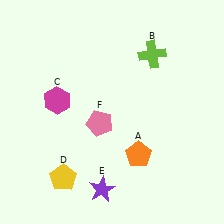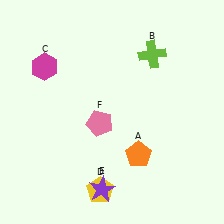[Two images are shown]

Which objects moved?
The objects that moved are: the magenta hexagon (C), the yellow pentagon (D).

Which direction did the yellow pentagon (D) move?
The yellow pentagon (D) moved right.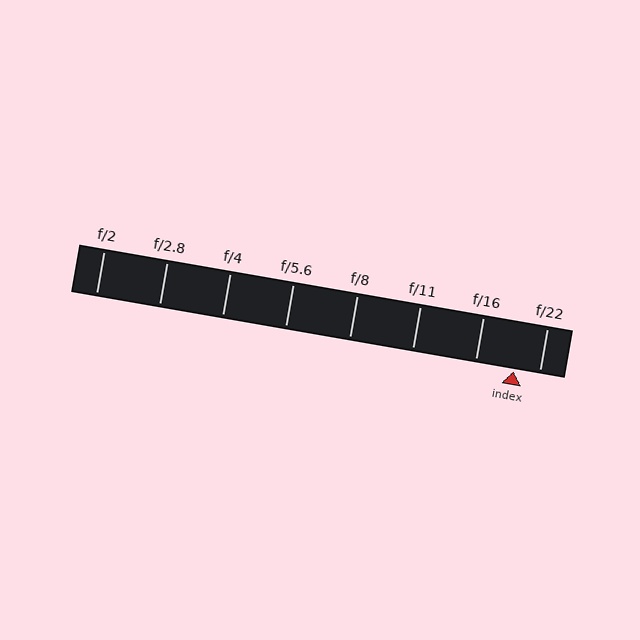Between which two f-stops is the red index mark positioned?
The index mark is between f/16 and f/22.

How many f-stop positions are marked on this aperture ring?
There are 8 f-stop positions marked.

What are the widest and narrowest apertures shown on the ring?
The widest aperture shown is f/2 and the narrowest is f/22.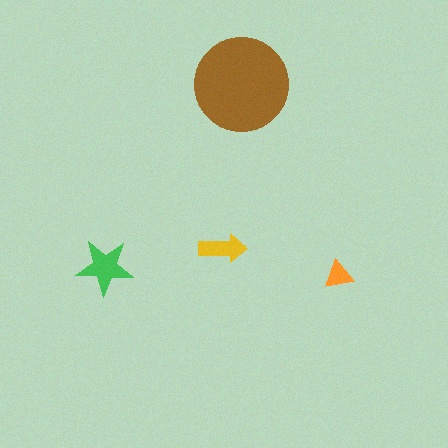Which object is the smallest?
The orange triangle.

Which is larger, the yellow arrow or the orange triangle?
The yellow arrow.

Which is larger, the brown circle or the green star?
The brown circle.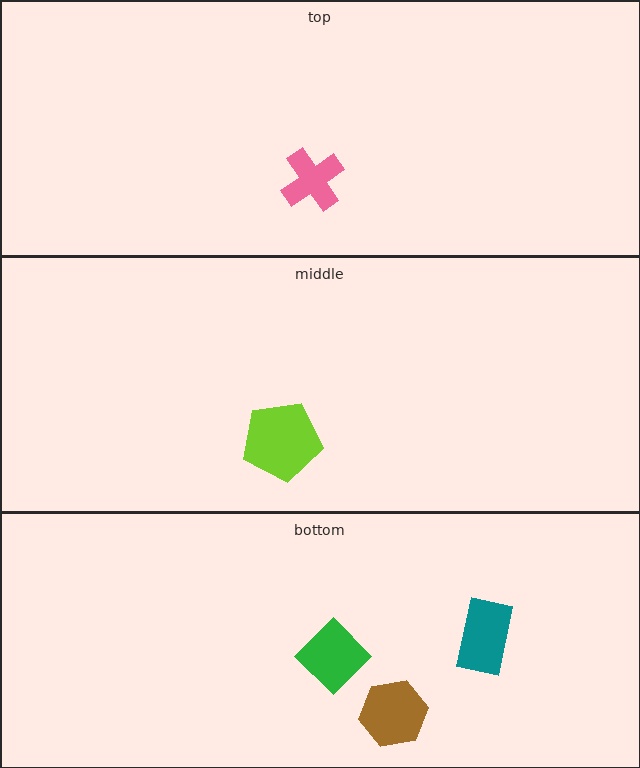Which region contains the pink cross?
The top region.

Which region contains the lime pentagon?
The middle region.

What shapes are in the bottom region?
The brown hexagon, the green diamond, the teal rectangle.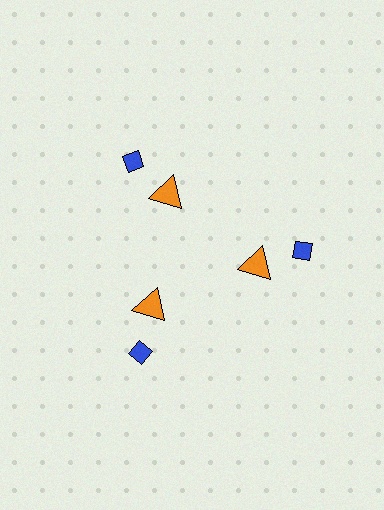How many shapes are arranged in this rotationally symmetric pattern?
There are 6 shapes, arranged in 3 groups of 2.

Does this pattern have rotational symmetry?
Yes, this pattern has 3-fold rotational symmetry. It looks the same after rotating 120 degrees around the center.